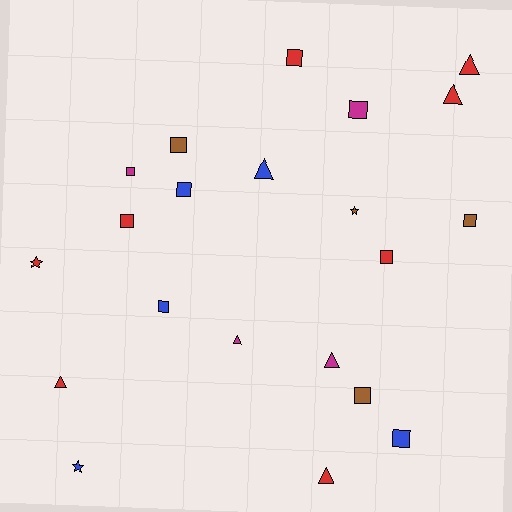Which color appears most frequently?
Red, with 8 objects.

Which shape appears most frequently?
Square, with 11 objects.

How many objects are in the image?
There are 21 objects.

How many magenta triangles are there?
There are 2 magenta triangles.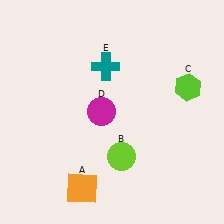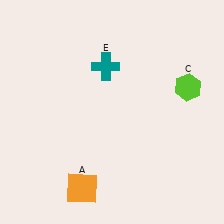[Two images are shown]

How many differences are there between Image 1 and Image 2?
There are 2 differences between the two images.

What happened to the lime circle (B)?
The lime circle (B) was removed in Image 2. It was in the bottom-right area of Image 1.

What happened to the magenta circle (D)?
The magenta circle (D) was removed in Image 2. It was in the top-left area of Image 1.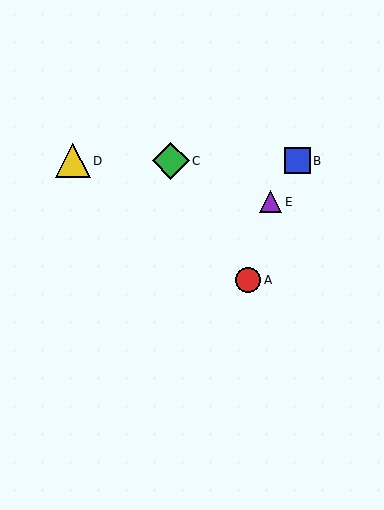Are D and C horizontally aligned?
Yes, both are at y≈161.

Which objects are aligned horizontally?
Objects B, C, D are aligned horizontally.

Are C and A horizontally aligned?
No, C is at y≈161 and A is at y≈280.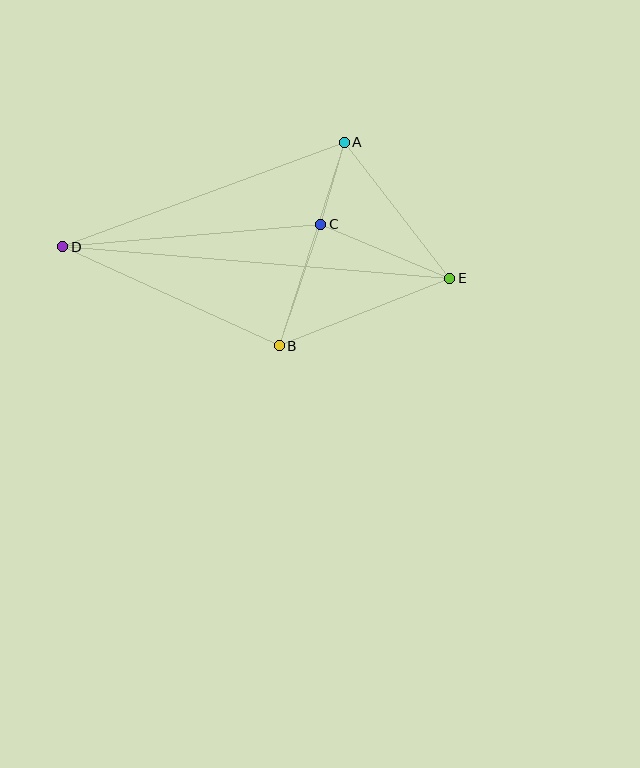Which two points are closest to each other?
Points A and C are closest to each other.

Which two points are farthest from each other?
Points D and E are farthest from each other.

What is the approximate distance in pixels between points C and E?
The distance between C and E is approximately 140 pixels.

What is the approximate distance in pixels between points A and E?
The distance between A and E is approximately 172 pixels.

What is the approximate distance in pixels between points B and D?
The distance between B and D is approximately 238 pixels.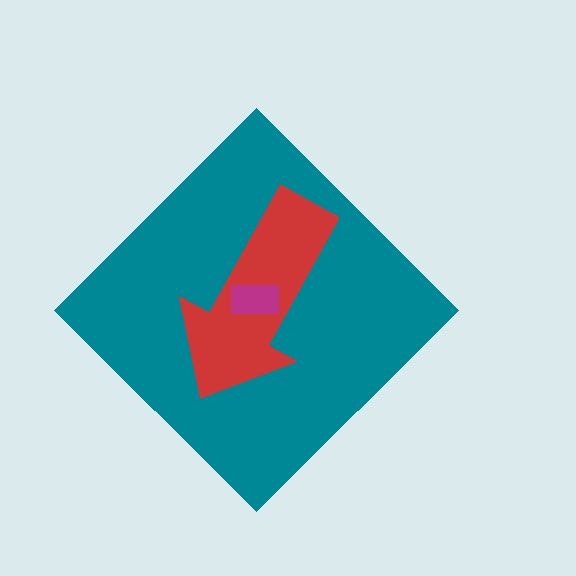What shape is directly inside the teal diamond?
The red arrow.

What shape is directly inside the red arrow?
The magenta rectangle.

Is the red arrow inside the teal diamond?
Yes.